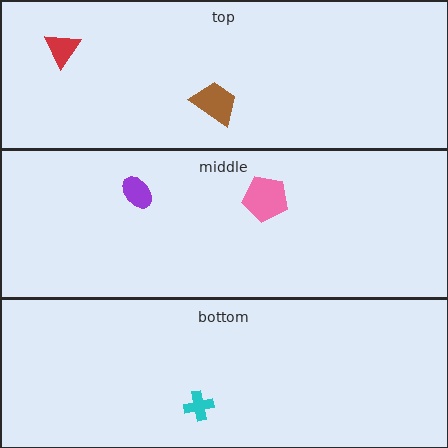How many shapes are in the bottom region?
1.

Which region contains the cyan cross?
The bottom region.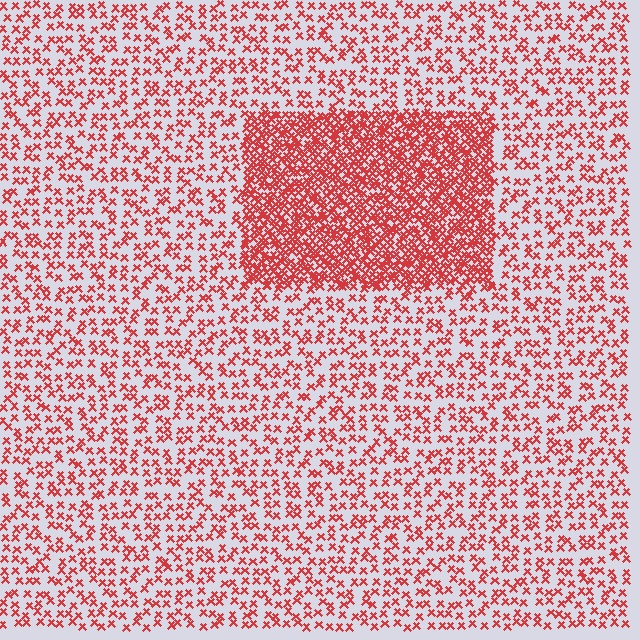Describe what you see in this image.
The image contains small red elements arranged at two different densities. A rectangle-shaped region is visible where the elements are more densely packed than the surrounding area.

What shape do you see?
I see a rectangle.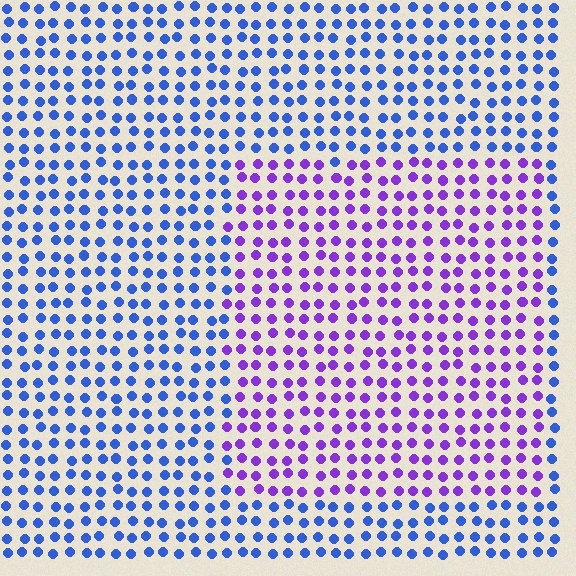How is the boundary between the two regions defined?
The boundary is defined purely by a slight shift in hue (about 49 degrees). Spacing, size, and orientation are identical on both sides.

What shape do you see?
I see a rectangle.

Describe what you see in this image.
The image is filled with small blue elements in a uniform arrangement. A rectangle-shaped region is visible where the elements are tinted to a slightly different hue, forming a subtle color boundary.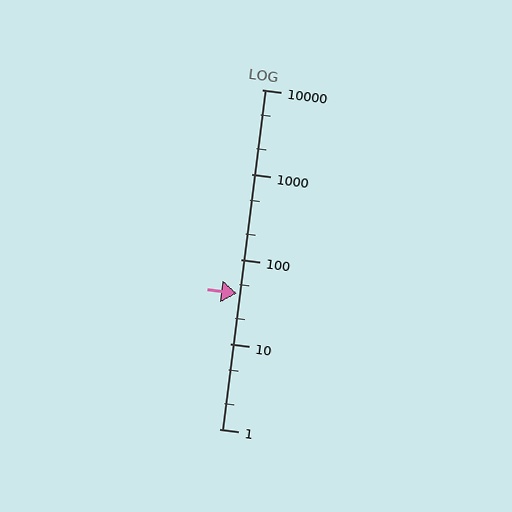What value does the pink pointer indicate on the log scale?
The pointer indicates approximately 40.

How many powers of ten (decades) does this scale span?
The scale spans 4 decades, from 1 to 10000.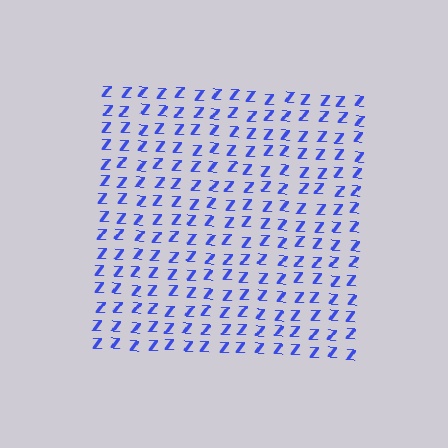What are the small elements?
The small elements are letter Z's.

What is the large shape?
The large shape is a square.